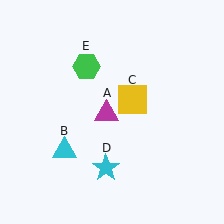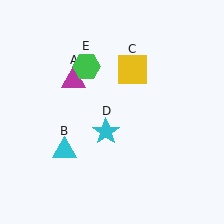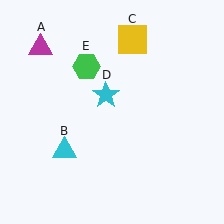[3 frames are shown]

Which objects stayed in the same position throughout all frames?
Cyan triangle (object B) and green hexagon (object E) remained stationary.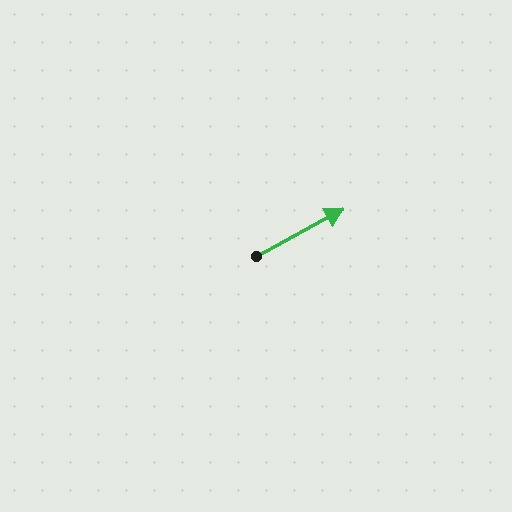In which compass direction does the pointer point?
Northeast.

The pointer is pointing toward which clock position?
Roughly 2 o'clock.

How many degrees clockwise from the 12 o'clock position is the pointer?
Approximately 62 degrees.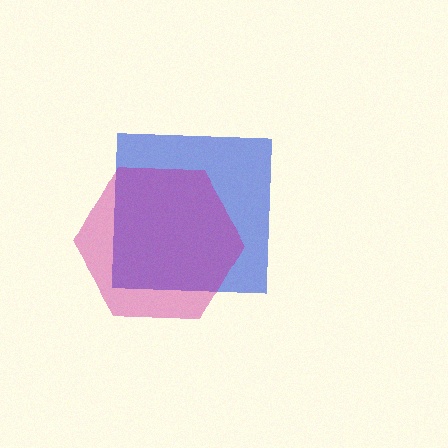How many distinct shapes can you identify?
There are 2 distinct shapes: a blue square, a magenta hexagon.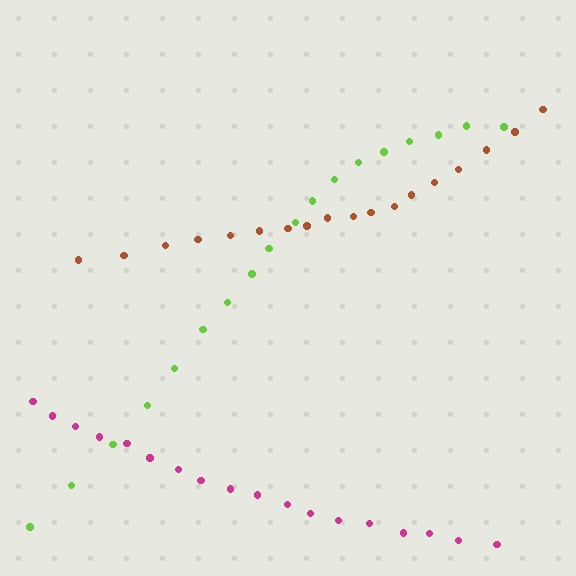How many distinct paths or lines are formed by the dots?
There are 3 distinct paths.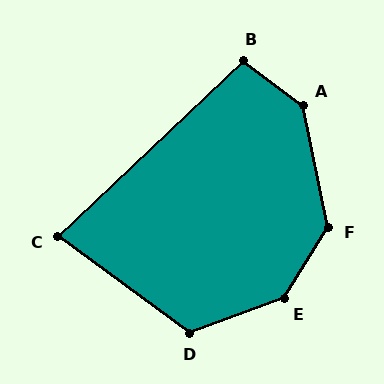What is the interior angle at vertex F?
Approximately 137 degrees (obtuse).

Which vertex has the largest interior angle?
E, at approximately 142 degrees.